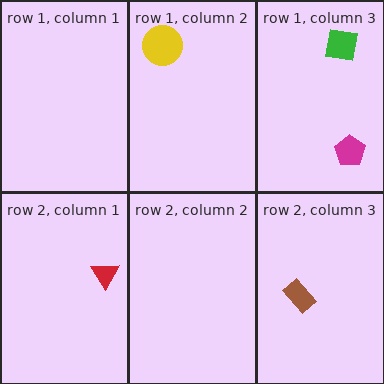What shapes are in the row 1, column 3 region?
The green square, the magenta pentagon.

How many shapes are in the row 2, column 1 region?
1.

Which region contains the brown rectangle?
The row 2, column 3 region.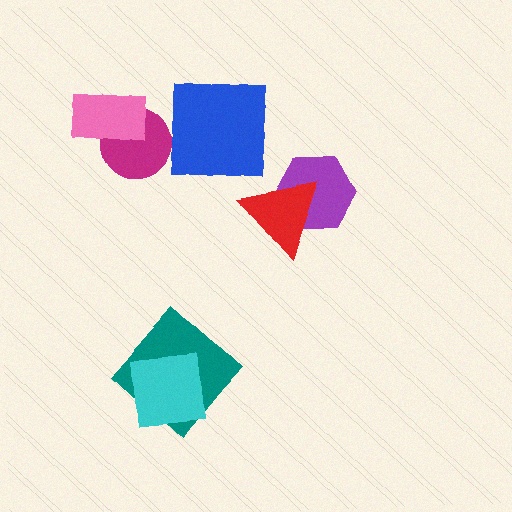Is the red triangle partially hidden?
No, no other shape covers it.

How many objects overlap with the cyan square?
1 object overlaps with the cyan square.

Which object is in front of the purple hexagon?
The red triangle is in front of the purple hexagon.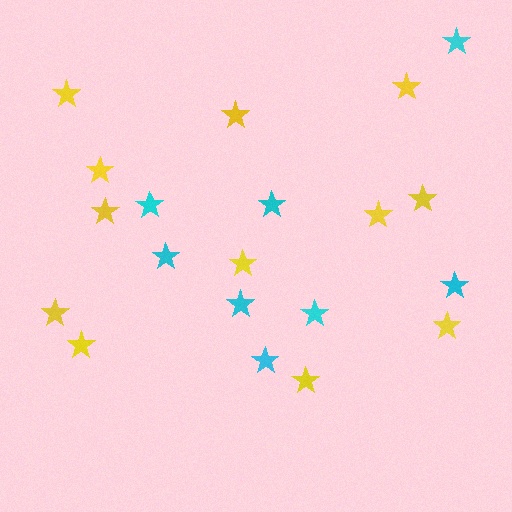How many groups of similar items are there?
There are 2 groups: one group of cyan stars (8) and one group of yellow stars (12).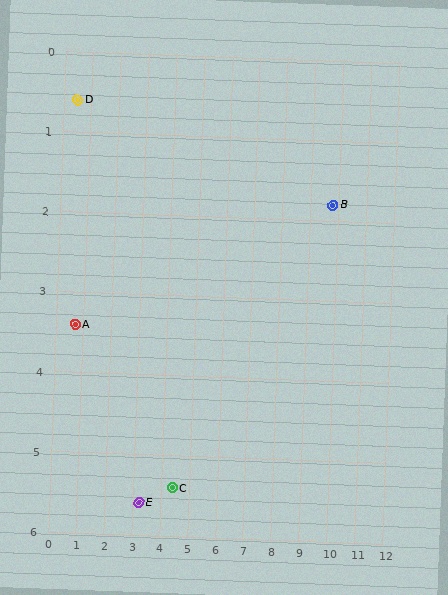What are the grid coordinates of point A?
Point A is at approximately (0.7, 3.4).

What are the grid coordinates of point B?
Point B is at approximately (9.8, 1.8).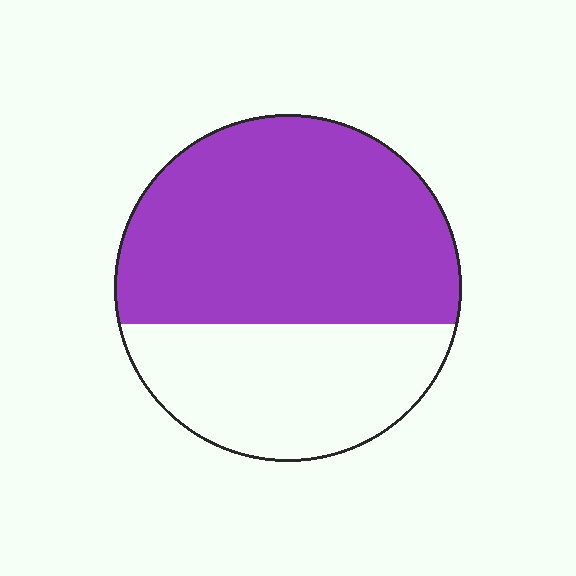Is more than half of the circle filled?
Yes.